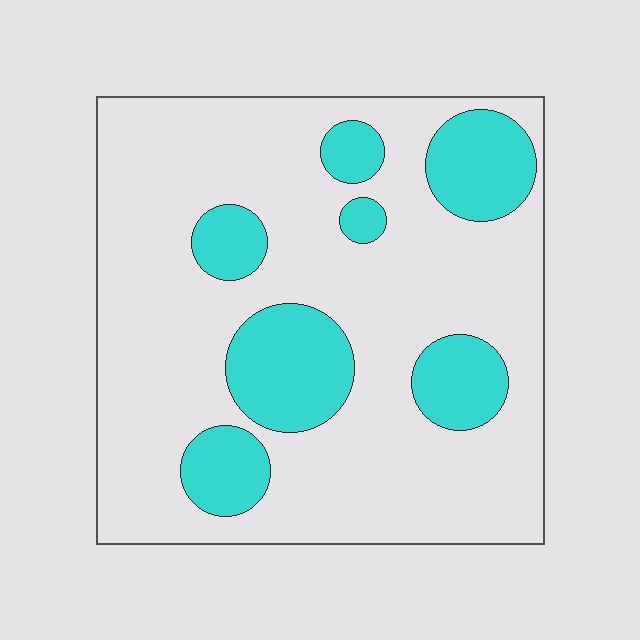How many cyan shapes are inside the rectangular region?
7.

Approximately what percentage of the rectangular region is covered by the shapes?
Approximately 25%.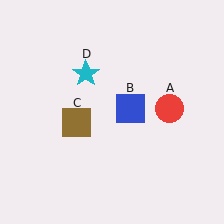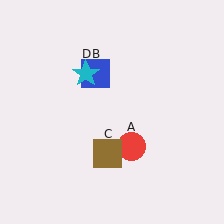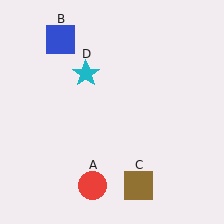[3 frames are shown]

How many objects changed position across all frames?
3 objects changed position: red circle (object A), blue square (object B), brown square (object C).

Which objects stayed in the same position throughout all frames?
Cyan star (object D) remained stationary.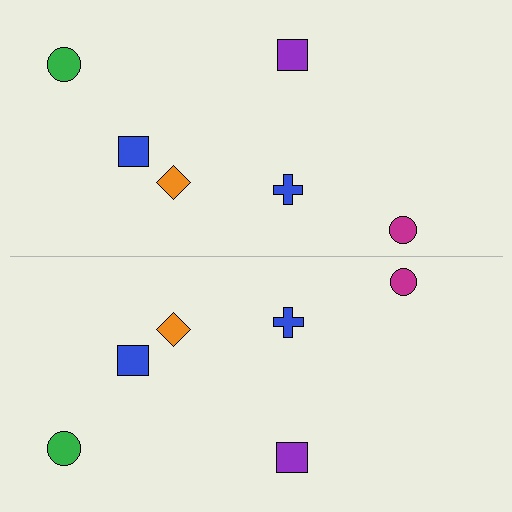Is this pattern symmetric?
Yes, this pattern has bilateral (reflection) symmetry.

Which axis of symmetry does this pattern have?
The pattern has a horizontal axis of symmetry running through the center of the image.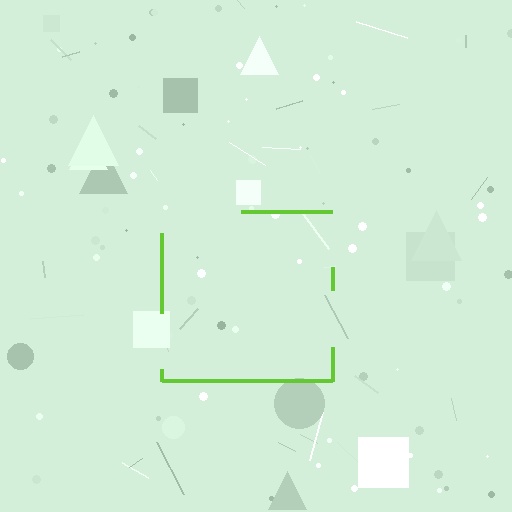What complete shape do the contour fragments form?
The contour fragments form a square.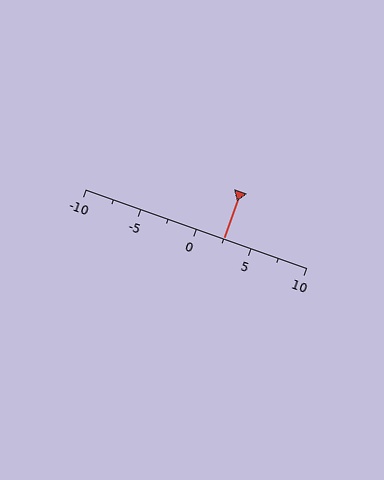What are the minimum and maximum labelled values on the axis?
The axis runs from -10 to 10.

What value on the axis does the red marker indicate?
The marker indicates approximately 2.5.